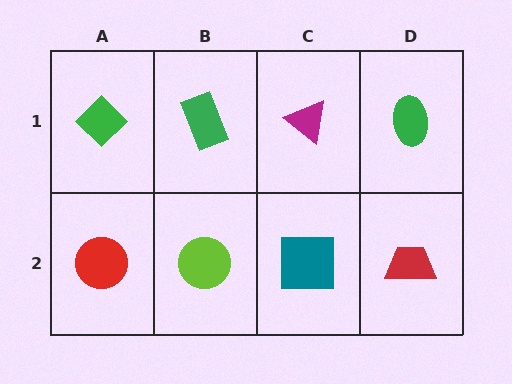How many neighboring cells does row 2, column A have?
2.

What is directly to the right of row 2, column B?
A teal square.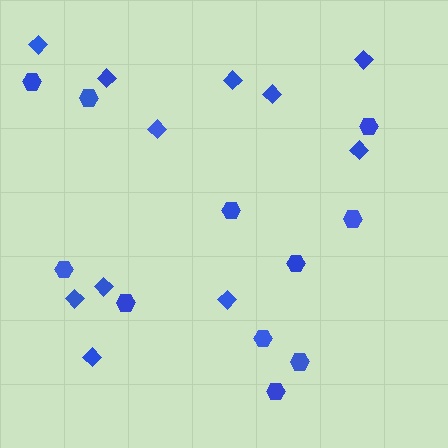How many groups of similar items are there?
There are 2 groups: one group of diamonds (11) and one group of hexagons (11).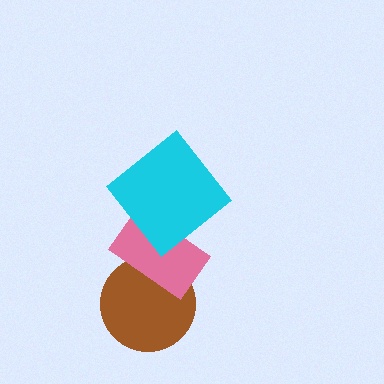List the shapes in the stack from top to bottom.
From top to bottom: the cyan diamond, the pink rectangle, the brown circle.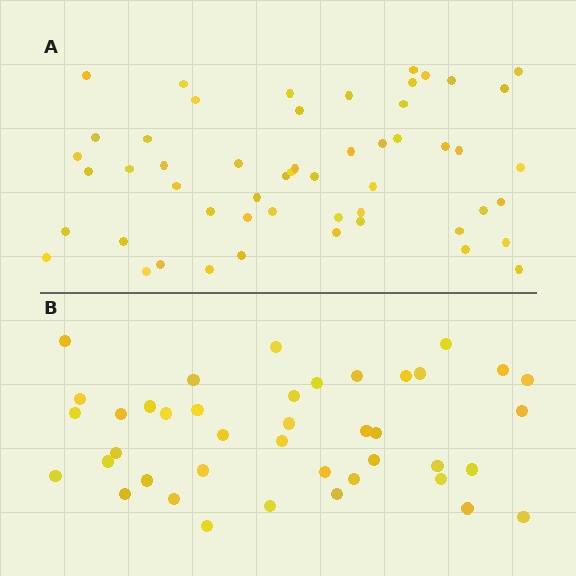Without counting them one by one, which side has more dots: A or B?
Region A (the top region) has more dots.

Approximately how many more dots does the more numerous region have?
Region A has roughly 12 or so more dots than region B.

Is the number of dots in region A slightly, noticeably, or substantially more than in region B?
Region A has noticeably more, but not dramatically so. The ratio is roughly 1.3 to 1.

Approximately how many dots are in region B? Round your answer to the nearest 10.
About 40 dots. (The exact count is 41, which rounds to 40.)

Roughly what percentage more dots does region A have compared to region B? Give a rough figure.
About 30% more.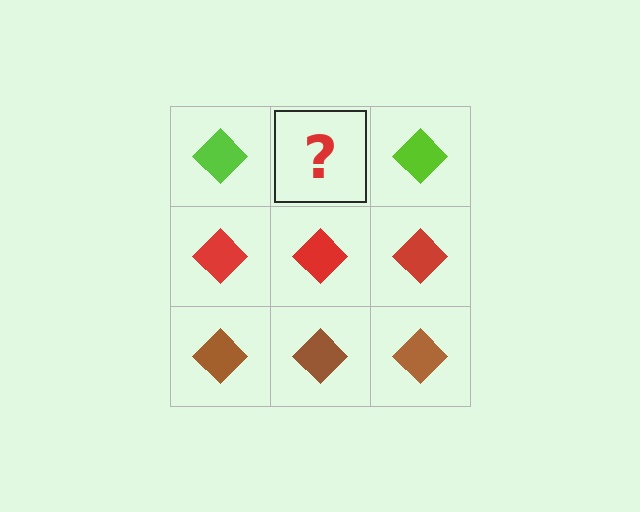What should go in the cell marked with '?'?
The missing cell should contain a lime diamond.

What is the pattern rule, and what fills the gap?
The rule is that each row has a consistent color. The gap should be filled with a lime diamond.